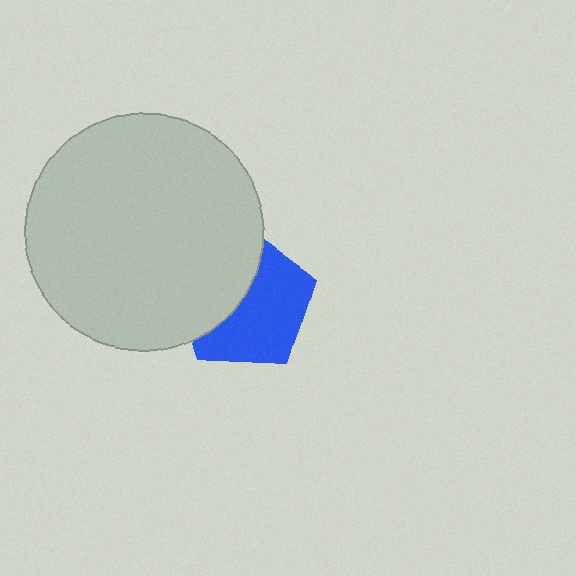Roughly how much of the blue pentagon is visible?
About half of it is visible (roughly 57%).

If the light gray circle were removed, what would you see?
You would see the complete blue pentagon.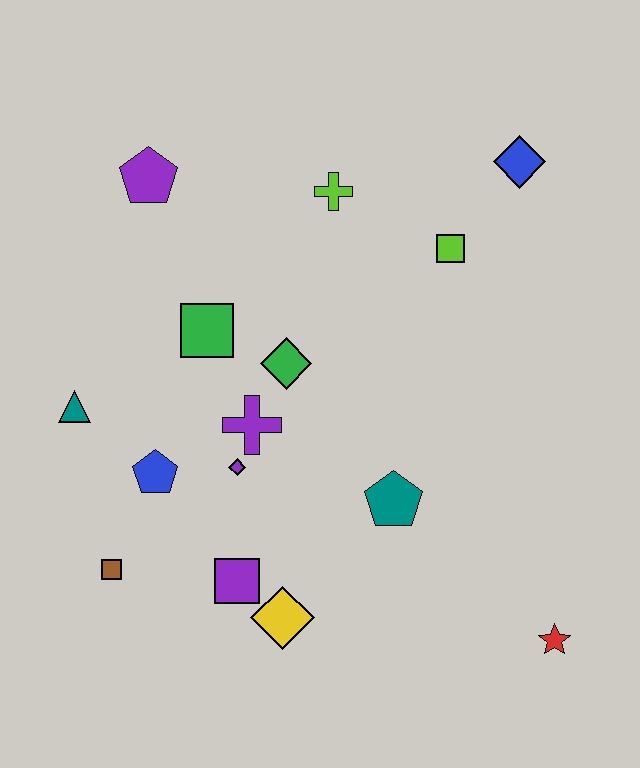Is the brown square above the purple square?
Yes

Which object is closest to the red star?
The teal pentagon is closest to the red star.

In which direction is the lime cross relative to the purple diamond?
The lime cross is above the purple diamond.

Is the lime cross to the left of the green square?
No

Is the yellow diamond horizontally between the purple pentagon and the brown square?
No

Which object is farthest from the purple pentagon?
The red star is farthest from the purple pentagon.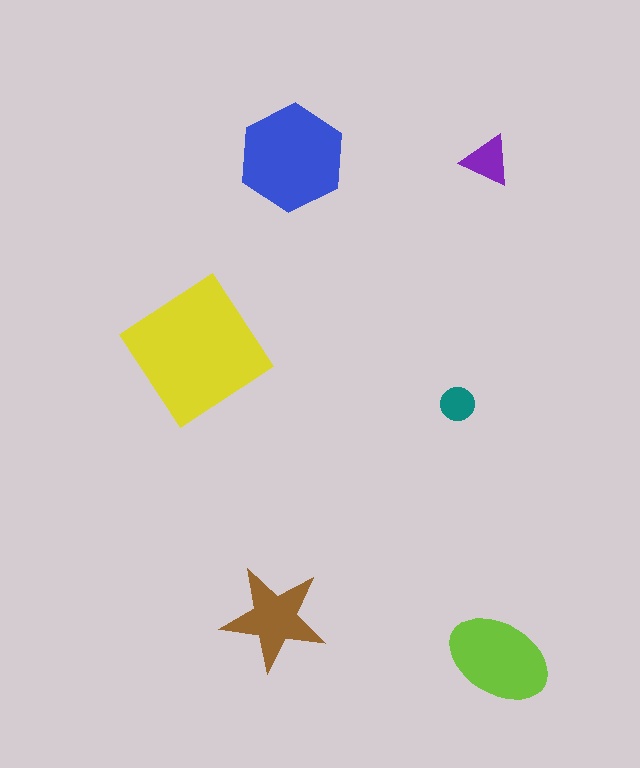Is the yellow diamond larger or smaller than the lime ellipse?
Larger.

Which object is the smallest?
The teal circle.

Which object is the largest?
The yellow diamond.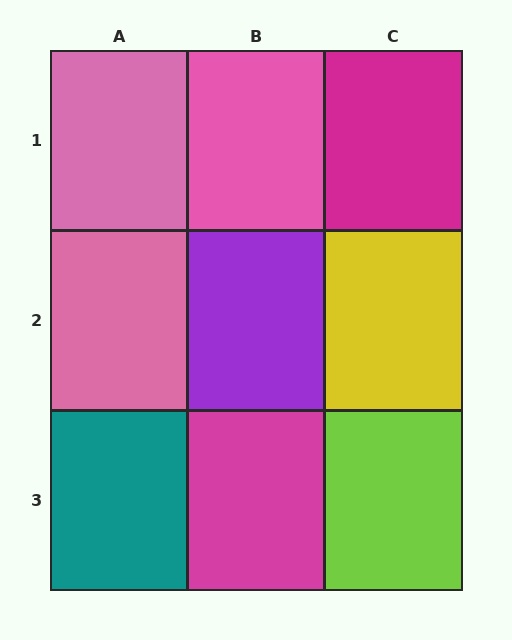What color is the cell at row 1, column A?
Pink.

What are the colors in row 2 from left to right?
Pink, purple, yellow.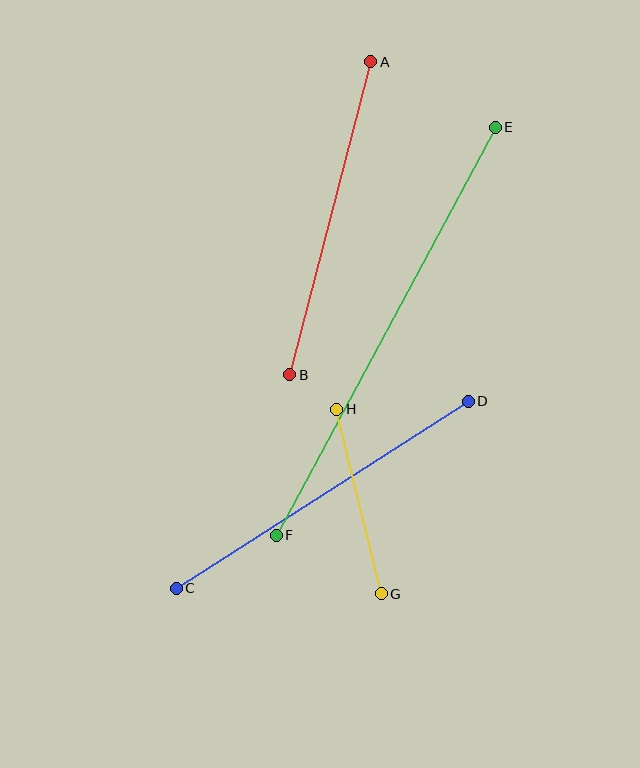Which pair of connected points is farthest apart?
Points E and F are farthest apart.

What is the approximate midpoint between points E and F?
The midpoint is at approximately (386, 331) pixels.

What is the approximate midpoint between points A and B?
The midpoint is at approximately (330, 218) pixels.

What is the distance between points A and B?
The distance is approximately 323 pixels.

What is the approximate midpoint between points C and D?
The midpoint is at approximately (322, 495) pixels.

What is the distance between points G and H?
The distance is approximately 190 pixels.